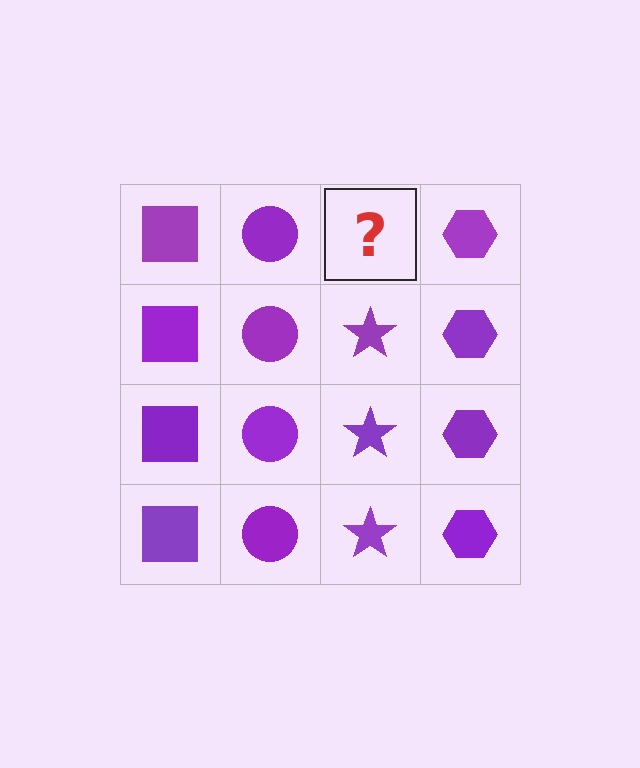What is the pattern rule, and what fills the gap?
The rule is that each column has a consistent shape. The gap should be filled with a purple star.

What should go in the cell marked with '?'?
The missing cell should contain a purple star.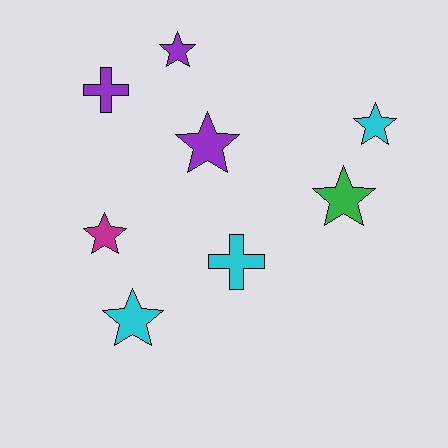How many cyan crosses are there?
There is 1 cyan cross.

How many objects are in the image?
There are 8 objects.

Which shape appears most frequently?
Star, with 6 objects.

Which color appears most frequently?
Purple, with 3 objects.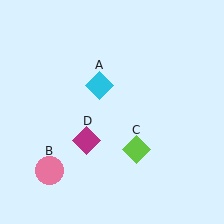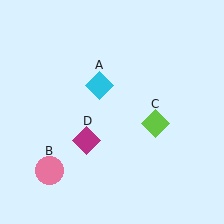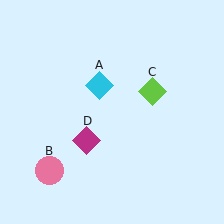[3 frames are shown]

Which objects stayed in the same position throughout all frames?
Cyan diamond (object A) and pink circle (object B) and magenta diamond (object D) remained stationary.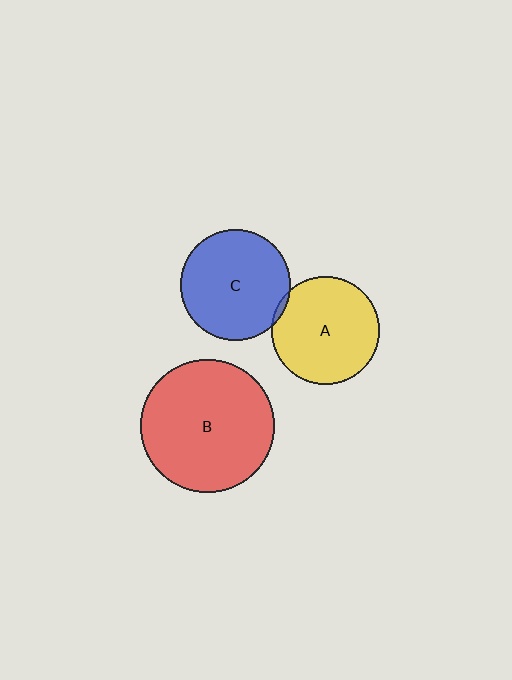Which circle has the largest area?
Circle B (red).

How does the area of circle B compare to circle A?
Approximately 1.5 times.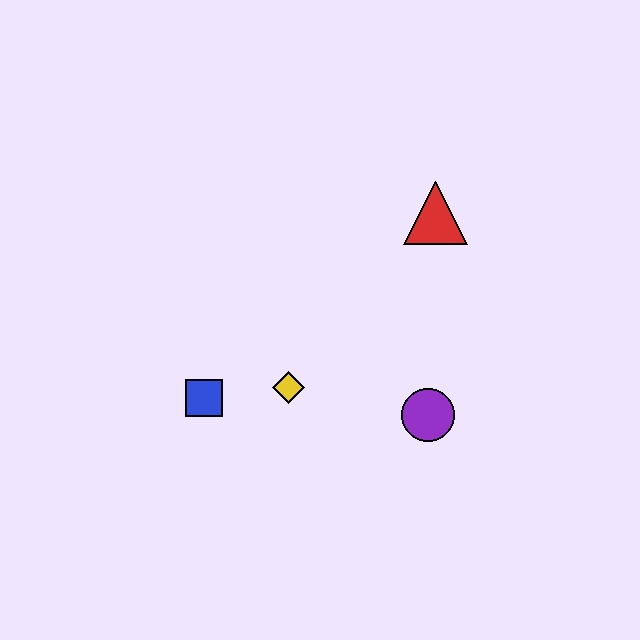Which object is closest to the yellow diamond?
The blue square is closest to the yellow diamond.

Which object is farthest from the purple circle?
The blue square is farthest from the purple circle.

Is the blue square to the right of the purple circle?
No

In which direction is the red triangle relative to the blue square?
The red triangle is to the right of the blue square.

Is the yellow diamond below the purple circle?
No